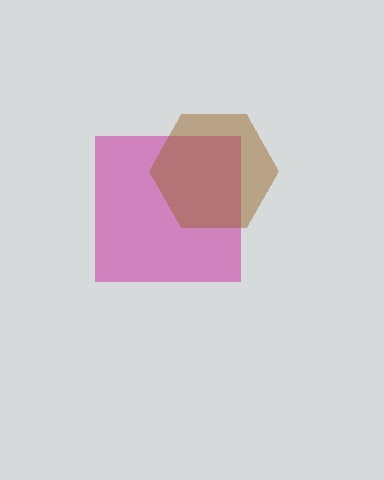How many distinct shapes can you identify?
There are 2 distinct shapes: a magenta square, a brown hexagon.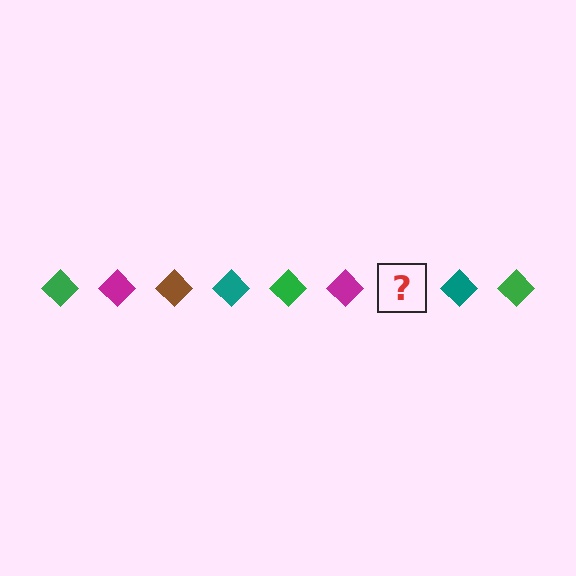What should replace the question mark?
The question mark should be replaced with a brown diamond.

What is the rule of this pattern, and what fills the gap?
The rule is that the pattern cycles through green, magenta, brown, teal diamonds. The gap should be filled with a brown diamond.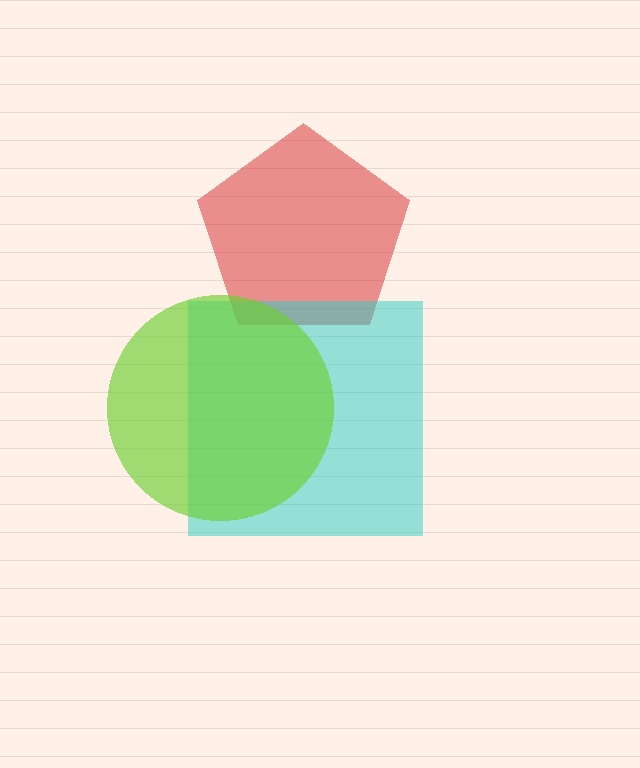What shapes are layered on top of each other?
The layered shapes are: a red pentagon, a cyan square, a lime circle.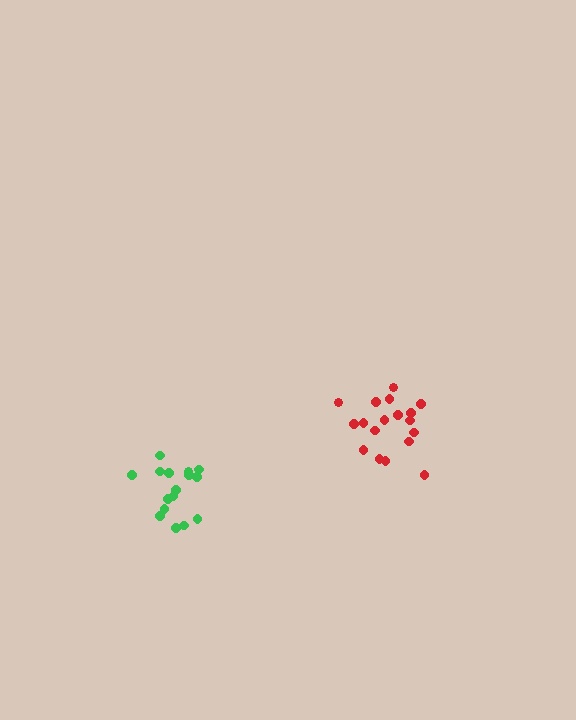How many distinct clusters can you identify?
There are 2 distinct clusters.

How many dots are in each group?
Group 1: 16 dots, Group 2: 18 dots (34 total).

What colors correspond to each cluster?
The clusters are colored: green, red.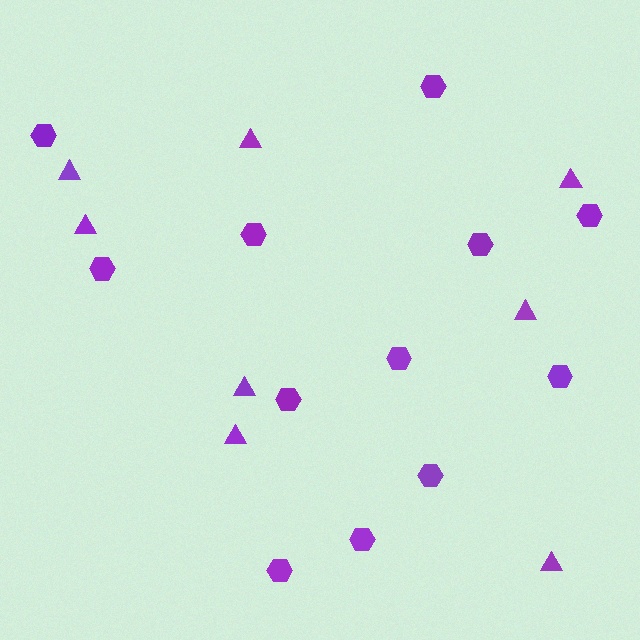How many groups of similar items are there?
There are 2 groups: one group of hexagons (12) and one group of triangles (8).